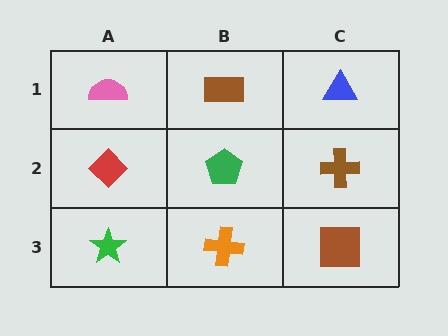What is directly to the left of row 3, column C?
An orange cross.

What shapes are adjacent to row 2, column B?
A brown rectangle (row 1, column B), an orange cross (row 3, column B), a red diamond (row 2, column A), a brown cross (row 2, column C).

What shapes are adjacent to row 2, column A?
A pink semicircle (row 1, column A), a green star (row 3, column A), a green pentagon (row 2, column B).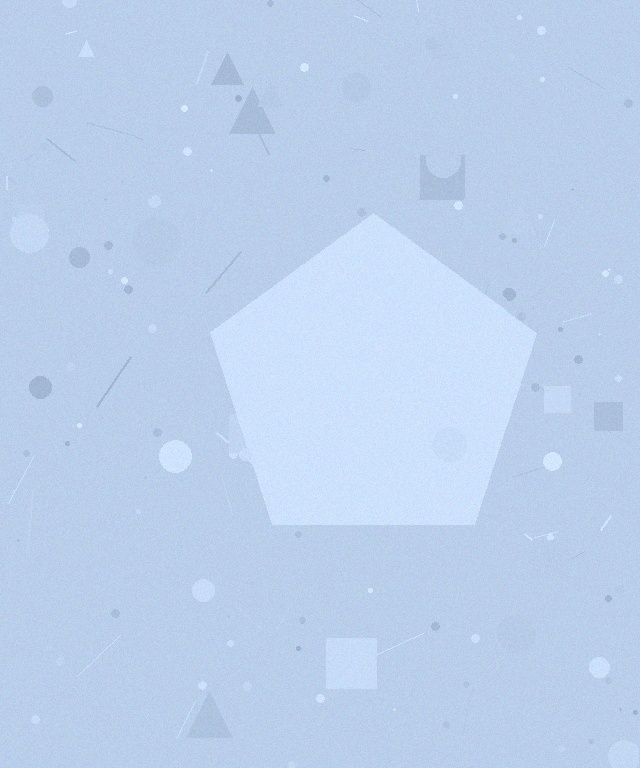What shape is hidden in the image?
A pentagon is hidden in the image.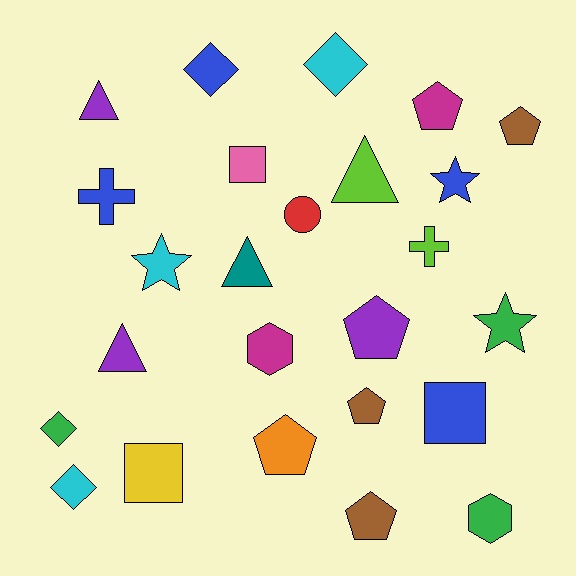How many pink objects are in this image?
There is 1 pink object.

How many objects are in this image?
There are 25 objects.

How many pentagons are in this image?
There are 6 pentagons.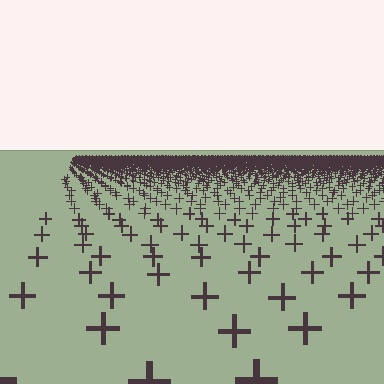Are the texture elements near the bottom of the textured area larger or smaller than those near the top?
Larger. Near the bottom, elements are closer to the viewer and appear at a bigger on-screen size.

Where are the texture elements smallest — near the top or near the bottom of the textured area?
Near the top.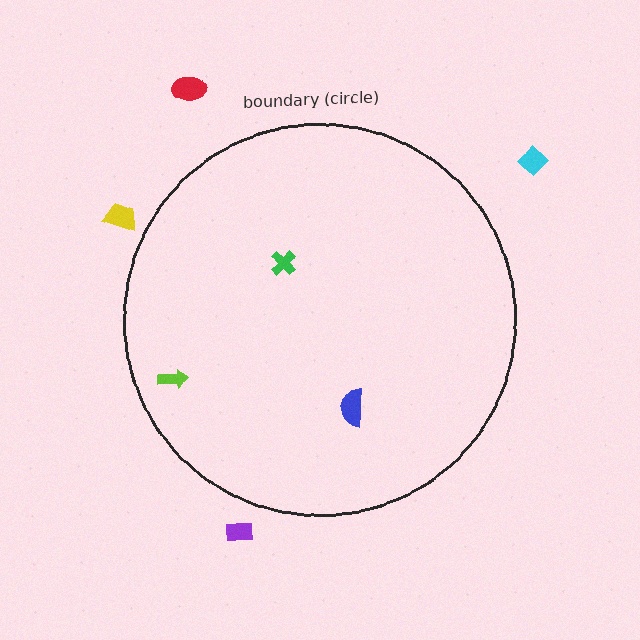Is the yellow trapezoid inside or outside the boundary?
Outside.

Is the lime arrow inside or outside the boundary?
Inside.